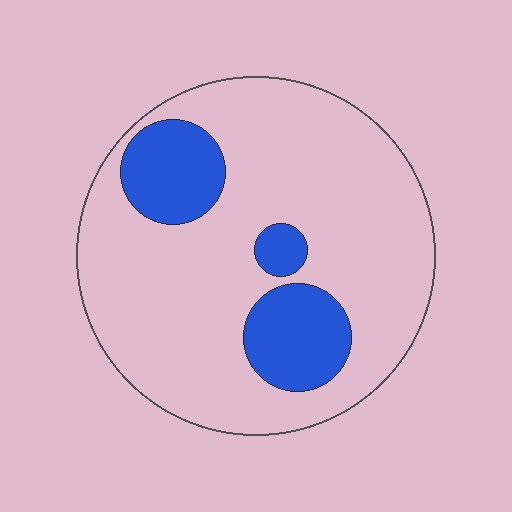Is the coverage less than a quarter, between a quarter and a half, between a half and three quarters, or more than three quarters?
Less than a quarter.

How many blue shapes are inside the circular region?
3.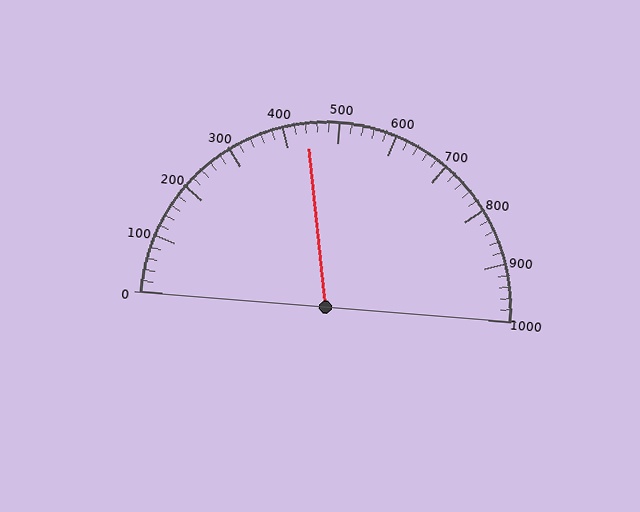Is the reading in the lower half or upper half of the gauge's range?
The reading is in the lower half of the range (0 to 1000).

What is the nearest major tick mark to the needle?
The nearest major tick mark is 400.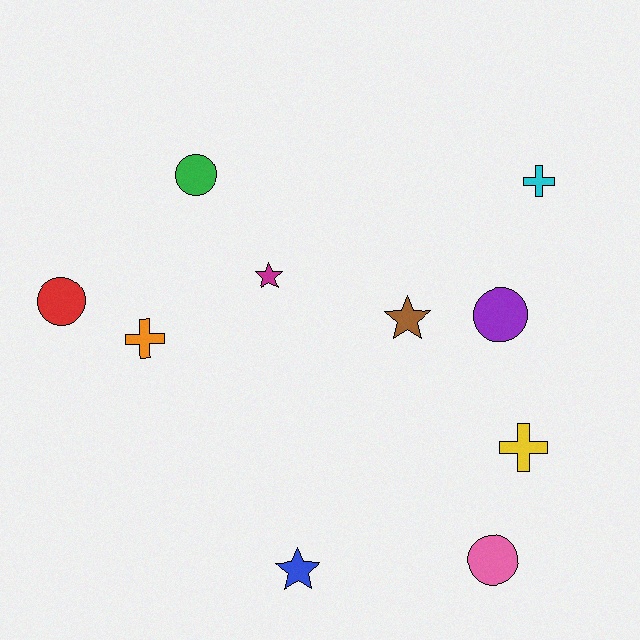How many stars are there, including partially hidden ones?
There are 3 stars.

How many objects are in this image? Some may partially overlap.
There are 10 objects.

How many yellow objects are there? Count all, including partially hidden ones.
There is 1 yellow object.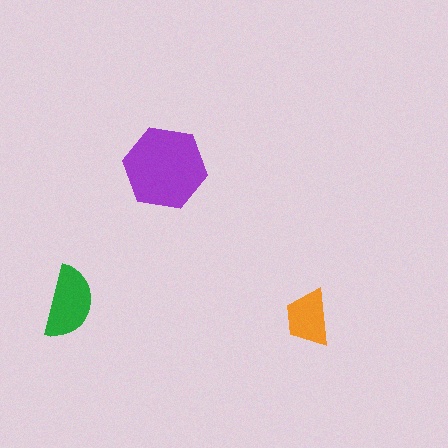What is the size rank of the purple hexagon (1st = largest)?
1st.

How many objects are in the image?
There are 3 objects in the image.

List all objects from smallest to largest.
The orange trapezoid, the green semicircle, the purple hexagon.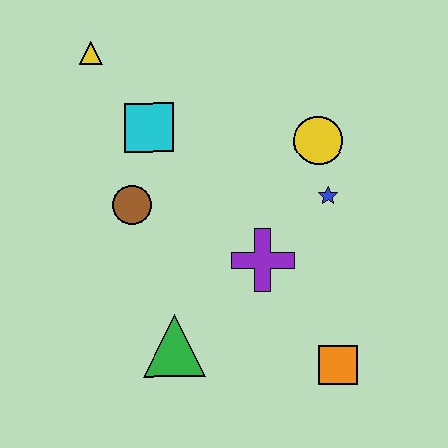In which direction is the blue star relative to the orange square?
The blue star is above the orange square.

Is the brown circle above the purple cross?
Yes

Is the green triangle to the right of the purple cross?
No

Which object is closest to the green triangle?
The purple cross is closest to the green triangle.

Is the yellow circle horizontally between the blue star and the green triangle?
Yes